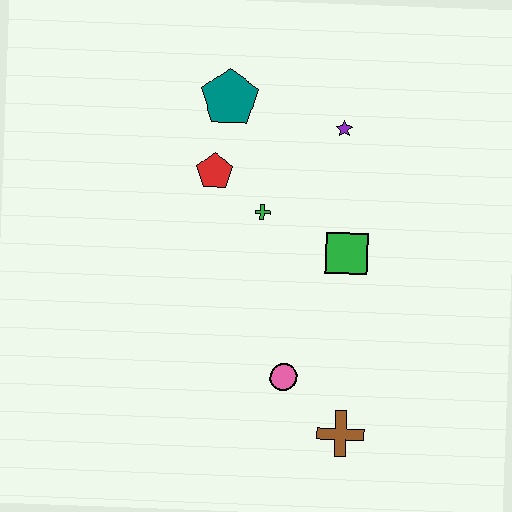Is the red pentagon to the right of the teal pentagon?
No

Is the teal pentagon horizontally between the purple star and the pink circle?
No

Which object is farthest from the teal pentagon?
The brown cross is farthest from the teal pentagon.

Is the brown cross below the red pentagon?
Yes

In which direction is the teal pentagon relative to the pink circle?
The teal pentagon is above the pink circle.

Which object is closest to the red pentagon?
The green cross is closest to the red pentagon.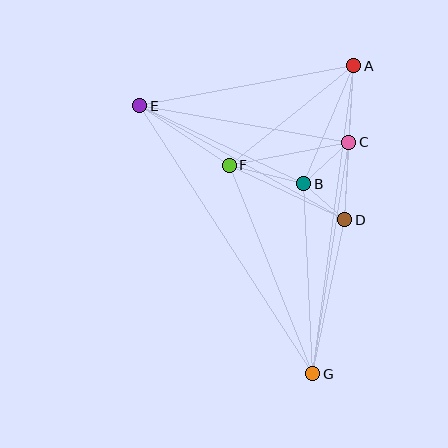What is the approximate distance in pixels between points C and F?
The distance between C and F is approximately 122 pixels.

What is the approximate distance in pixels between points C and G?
The distance between C and G is approximately 234 pixels.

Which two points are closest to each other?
Points B and D are closest to each other.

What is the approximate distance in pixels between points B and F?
The distance between B and F is approximately 77 pixels.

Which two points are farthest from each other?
Points E and G are farthest from each other.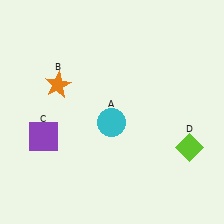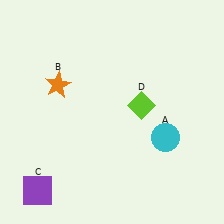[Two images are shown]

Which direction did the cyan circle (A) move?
The cyan circle (A) moved right.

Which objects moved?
The objects that moved are: the cyan circle (A), the purple square (C), the lime diamond (D).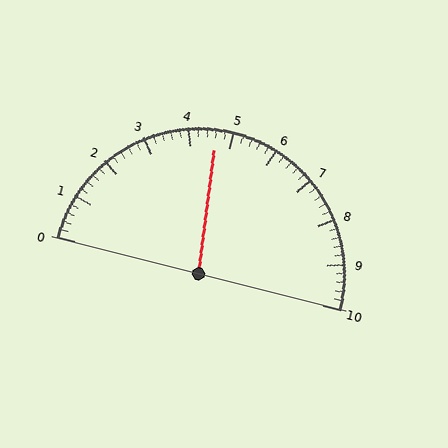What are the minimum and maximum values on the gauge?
The gauge ranges from 0 to 10.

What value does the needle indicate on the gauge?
The needle indicates approximately 4.6.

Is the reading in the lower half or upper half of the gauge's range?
The reading is in the lower half of the range (0 to 10).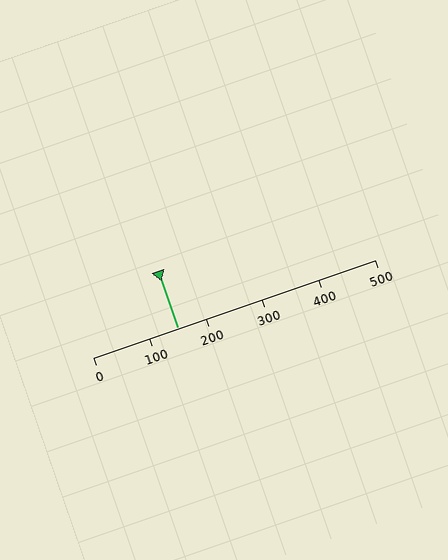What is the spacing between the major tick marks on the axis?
The major ticks are spaced 100 apart.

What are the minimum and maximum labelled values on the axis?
The axis runs from 0 to 500.